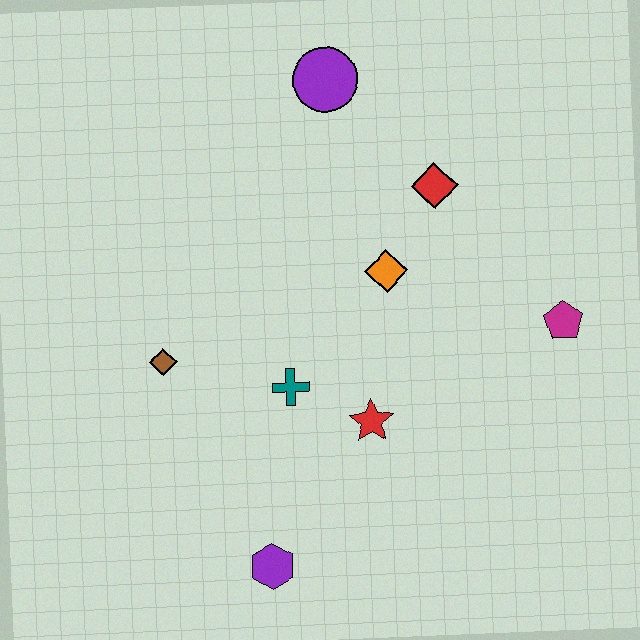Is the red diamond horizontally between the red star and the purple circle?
No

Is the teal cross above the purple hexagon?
Yes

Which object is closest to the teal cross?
The red star is closest to the teal cross.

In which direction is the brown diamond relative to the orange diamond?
The brown diamond is to the left of the orange diamond.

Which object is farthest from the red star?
The purple circle is farthest from the red star.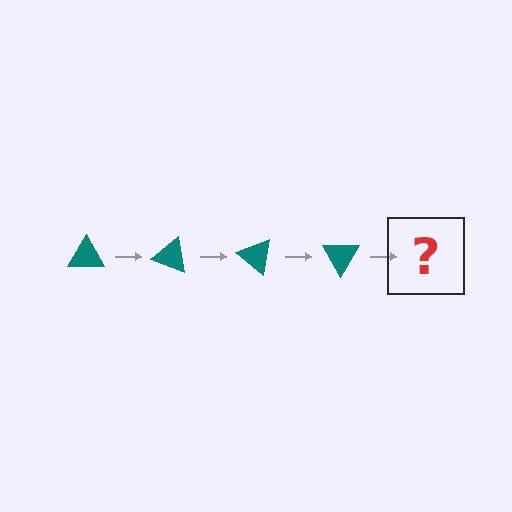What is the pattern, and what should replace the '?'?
The pattern is that the triangle rotates 20 degrees each step. The '?' should be a teal triangle rotated 80 degrees.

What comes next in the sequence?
The next element should be a teal triangle rotated 80 degrees.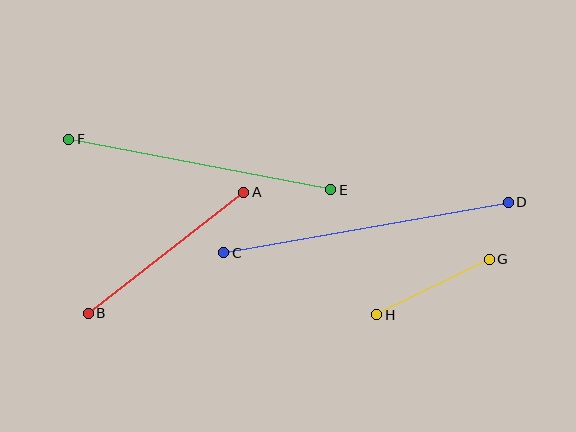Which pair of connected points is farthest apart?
Points C and D are farthest apart.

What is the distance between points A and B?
The distance is approximately 197 pixels.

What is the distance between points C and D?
The distance is approximately 289 pixels.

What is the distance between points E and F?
The distance is approximately 267 pixels.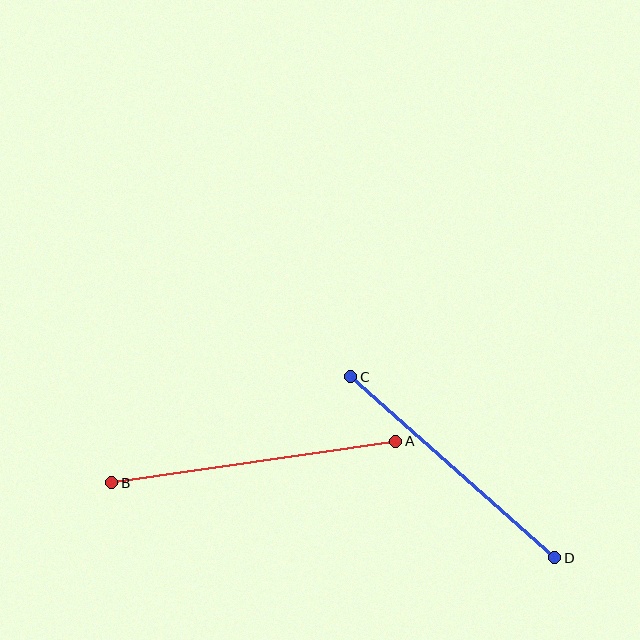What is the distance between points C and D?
The distance is approximately 273 pixels.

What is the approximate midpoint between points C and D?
The midpoint is at approximately (453, 467) pixels.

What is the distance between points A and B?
The distance is approximately 287 pixels.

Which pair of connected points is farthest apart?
Points A and B are farthest apart.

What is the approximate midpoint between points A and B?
The midpoint is at approximately (254, 462) pixels.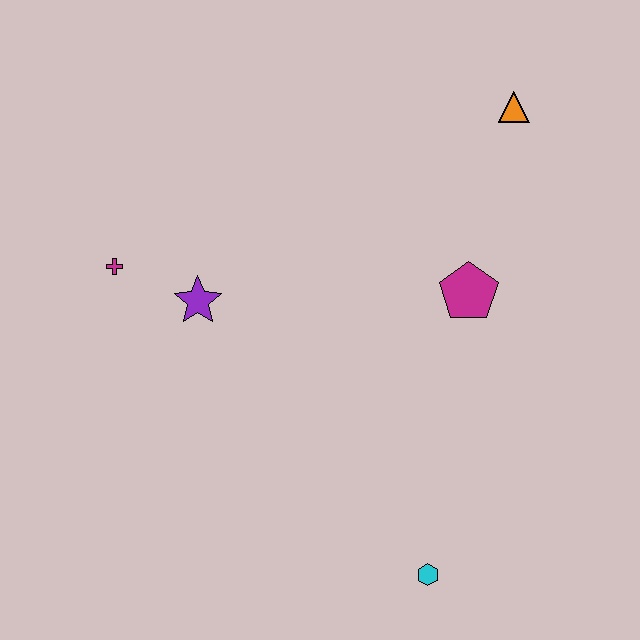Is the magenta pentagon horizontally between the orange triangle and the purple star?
Yes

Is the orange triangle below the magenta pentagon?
No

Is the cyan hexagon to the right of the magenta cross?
Yes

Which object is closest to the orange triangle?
The magenta pentagon is closest to the orange triangle.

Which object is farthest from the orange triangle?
The cyan hexagon is farthest from the orange triangle.